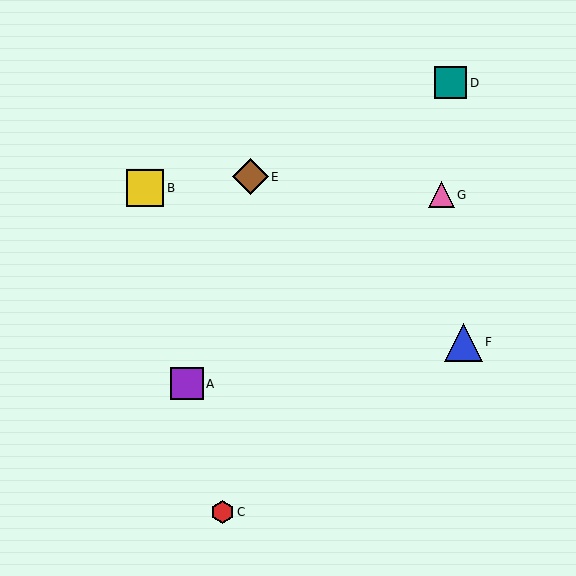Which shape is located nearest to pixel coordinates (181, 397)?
The purple square (labeled A) at (187, 384) is nearest to that location.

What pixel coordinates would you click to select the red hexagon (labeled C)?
Click at (223, 512) to select the red hexagon C.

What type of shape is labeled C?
Shape C is a red hexagon.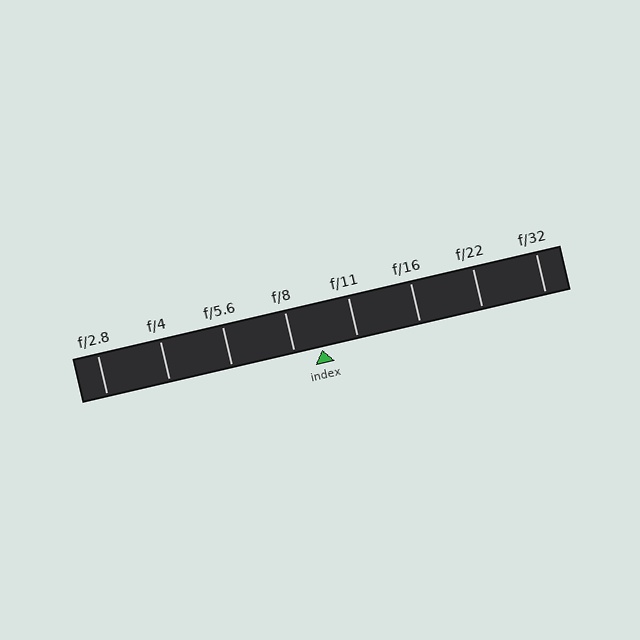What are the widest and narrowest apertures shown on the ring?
The widest aperture shown is f/2.8 and the narrowest is f/32.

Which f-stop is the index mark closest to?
The index mark is closest to f/8.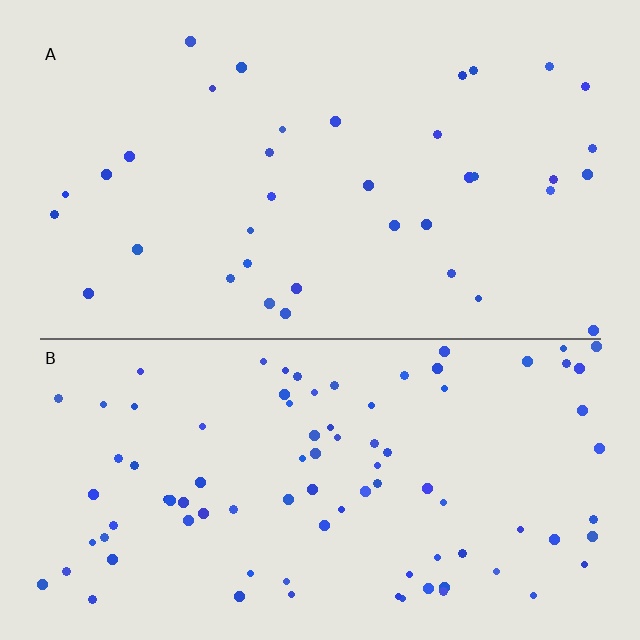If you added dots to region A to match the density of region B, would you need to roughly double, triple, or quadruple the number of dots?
Approximately double.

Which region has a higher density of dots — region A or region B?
B (the bottom).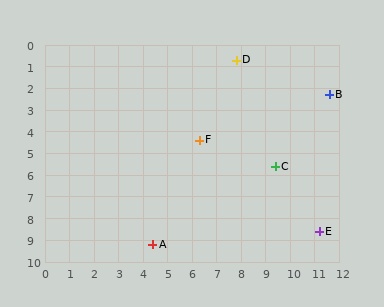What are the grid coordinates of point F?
Point F is at approximately (6.3, 4.4).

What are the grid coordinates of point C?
Point C is at approximately (9.4, 5.6).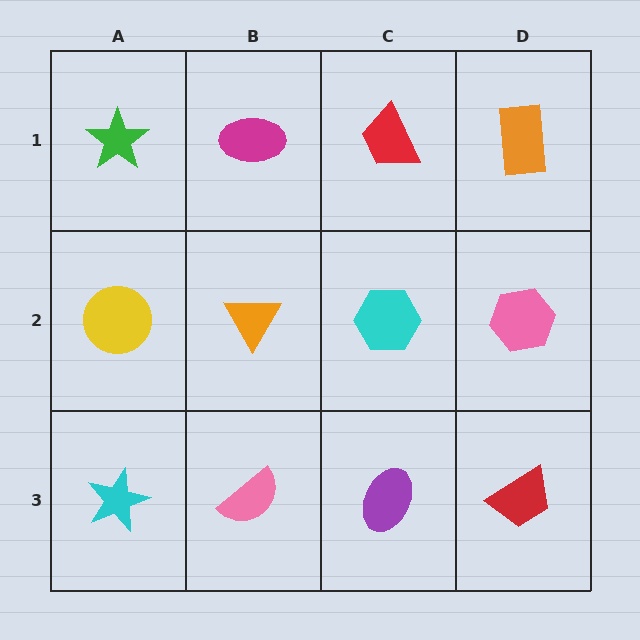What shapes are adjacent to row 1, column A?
A yellow circle (row 2, column A), a magenta ellipse (row 1, column B).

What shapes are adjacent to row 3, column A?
A yellow circle (row 2, column A), a pink semicircle (row 3, column B).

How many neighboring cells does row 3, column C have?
3.